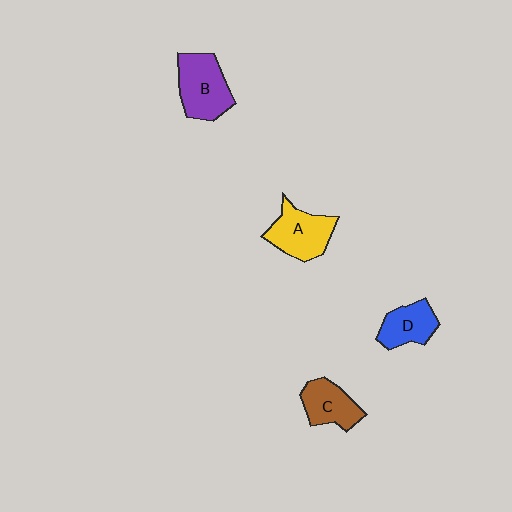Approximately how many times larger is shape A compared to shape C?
Approximately 1.2 times.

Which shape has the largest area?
Shape B (purple).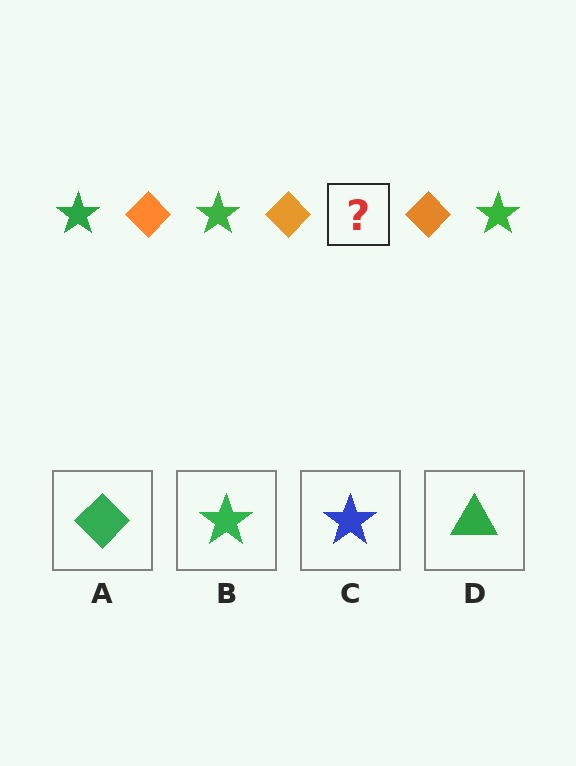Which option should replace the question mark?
Option B.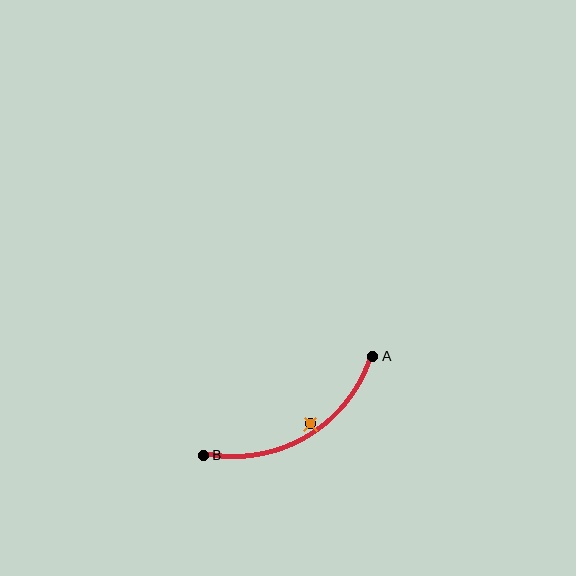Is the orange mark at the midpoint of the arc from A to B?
No — the orange mark does not lie on the arc at all. It sits slightly inside the curve.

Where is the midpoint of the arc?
The arc midpoint is the point on the curve farthest from the straight line joining A and B. It sits below that line.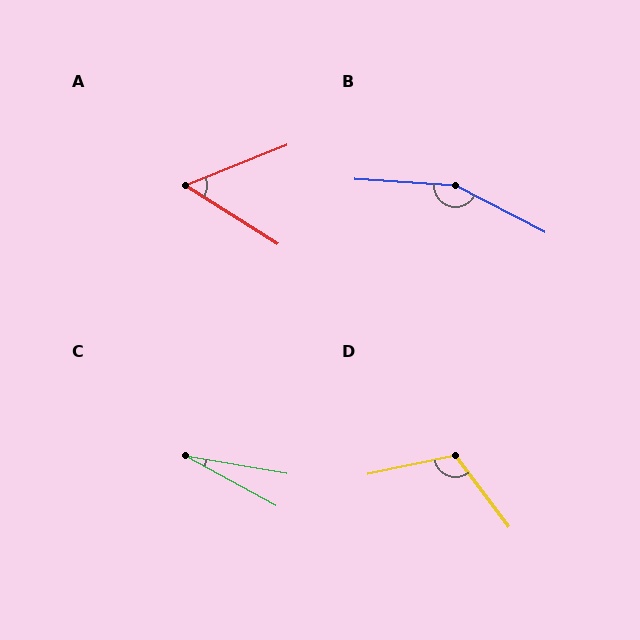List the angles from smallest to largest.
C (19°), A (54°), D (115°), B (156°).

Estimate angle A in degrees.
Approximately 54 degrees.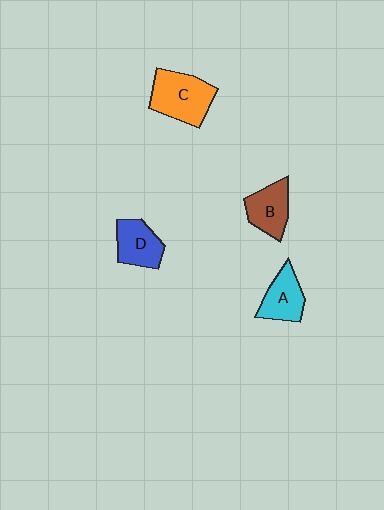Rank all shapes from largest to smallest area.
From largest to smallest: C (orange), B (brown), D (blue), A (cyan).